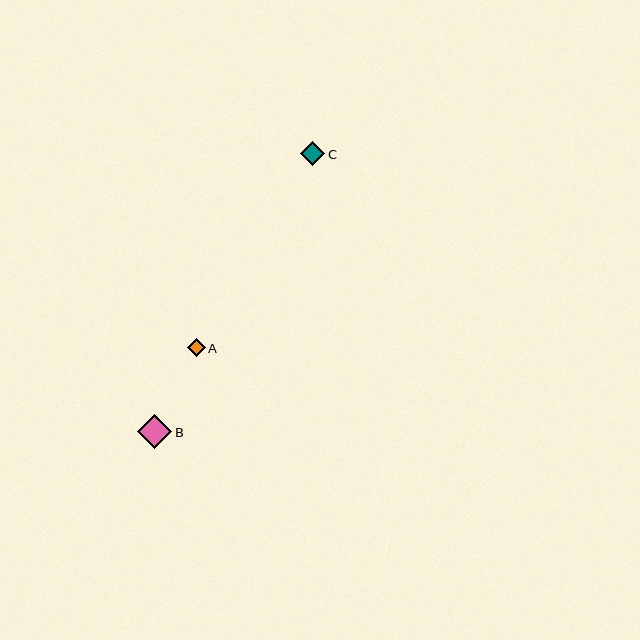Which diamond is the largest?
Diamond B is the largest with a size of approximately 34 pixels.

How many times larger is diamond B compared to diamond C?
Diamond B is approximately 1.4 times the size of diamond C.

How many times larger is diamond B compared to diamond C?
Diamond B is approximately 1.4 times the size of diamond C.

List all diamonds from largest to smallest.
From largest to smallest: B, C, A.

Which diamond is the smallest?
Diamond A is the smallest with a size of approximately 18 pixels.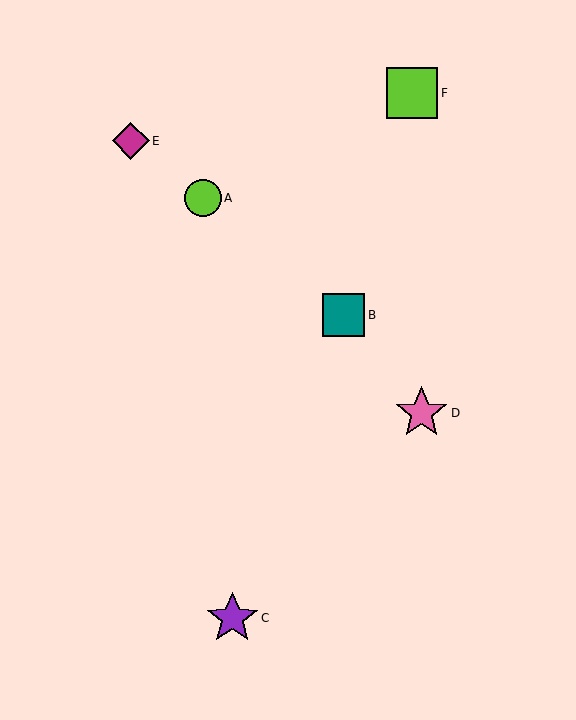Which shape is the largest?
The pink star (labeled D) is the largest.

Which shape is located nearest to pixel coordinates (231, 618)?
The purple star (labeled C) at (232, 618) is nearest to that location.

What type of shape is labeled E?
Shape E is a magenta diamond.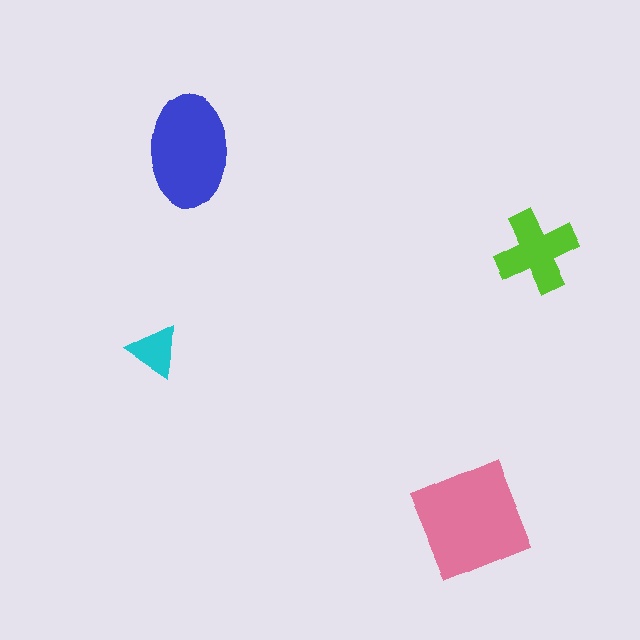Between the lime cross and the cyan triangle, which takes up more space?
The lime cross.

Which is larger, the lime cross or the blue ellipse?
The blue ellipse.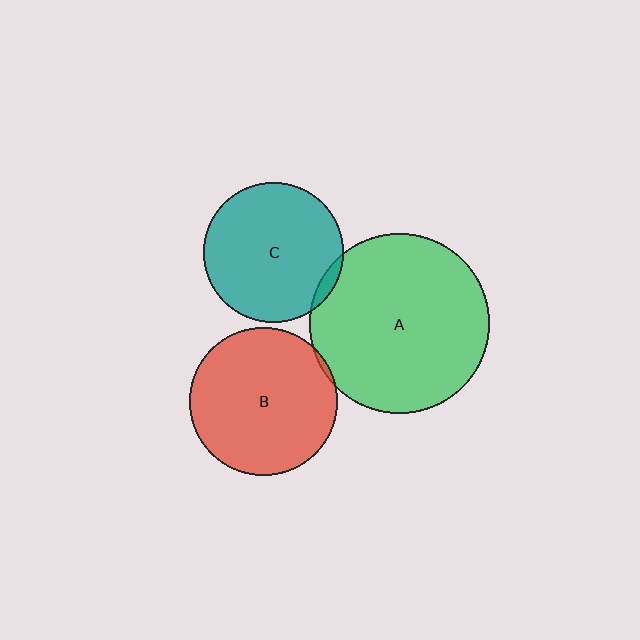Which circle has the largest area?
Circle A (green).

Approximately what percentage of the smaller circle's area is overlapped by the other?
Approximately 5%.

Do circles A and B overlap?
Yes.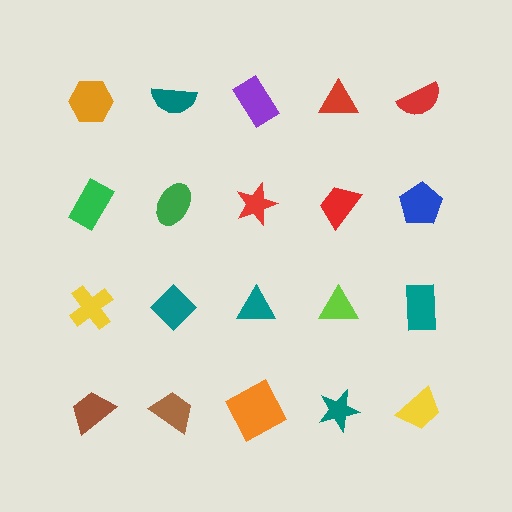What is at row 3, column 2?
A teal diamond.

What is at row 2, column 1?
A green rectangle.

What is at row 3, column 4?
A lime triangle.